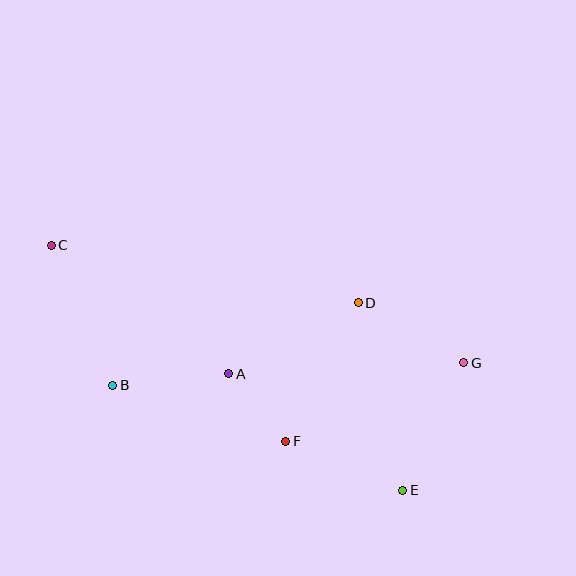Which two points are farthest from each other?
Points C and G are farthest from each other.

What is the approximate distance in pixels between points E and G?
The distance between E and G is approximately 142 pixels.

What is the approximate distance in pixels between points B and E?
The distance between B and E is approximately 308 pixels.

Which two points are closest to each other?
Points A and F are closest to each other.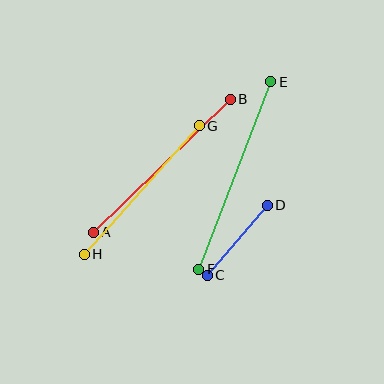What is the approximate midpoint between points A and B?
The midpoint is at approximately (162, 166) pixels.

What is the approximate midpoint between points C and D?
The midpoint is at approximately (237, 240) pixels.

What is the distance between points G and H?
The distance is approximately 173 pixels.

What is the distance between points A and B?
The distance is approximately 191 pixels.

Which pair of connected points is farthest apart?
Points E and F are farthest apart.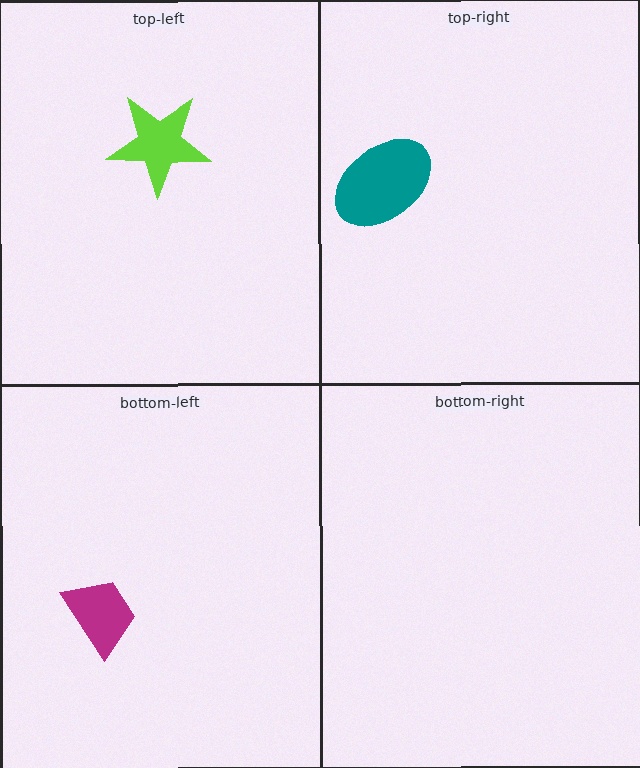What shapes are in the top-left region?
The lime star.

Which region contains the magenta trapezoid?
The bottom-left region.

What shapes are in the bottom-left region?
The magenta trapezoid.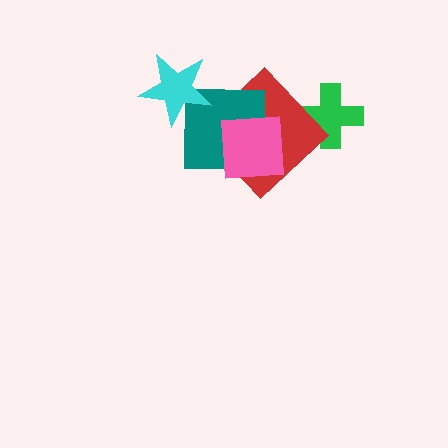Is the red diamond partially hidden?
Yes, it is partially covered by another shape.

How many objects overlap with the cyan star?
1 object overlaps with the cyan star.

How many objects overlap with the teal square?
3 objects overlap with the teal square.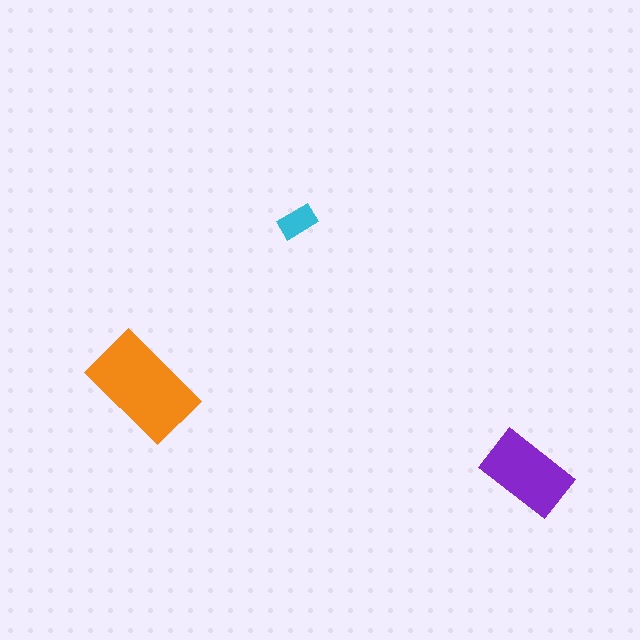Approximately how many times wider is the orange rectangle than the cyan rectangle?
About 3 times wider.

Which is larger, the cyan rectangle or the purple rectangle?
The purple one.